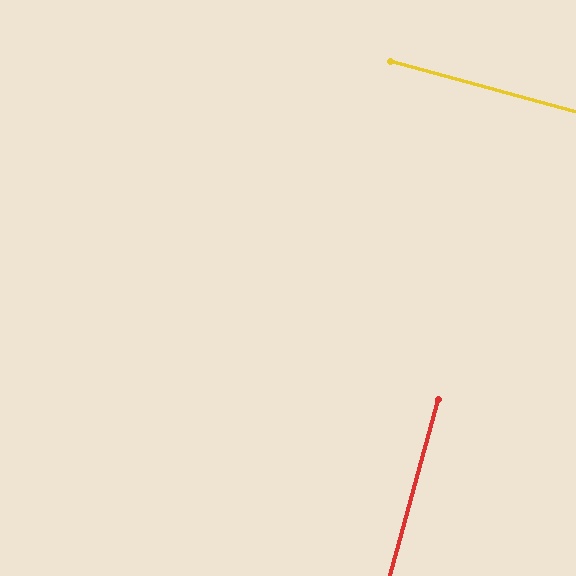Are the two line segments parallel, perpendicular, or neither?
Perpendicular — they meet at approximately 90°.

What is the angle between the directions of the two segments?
Approximately 90 degrees.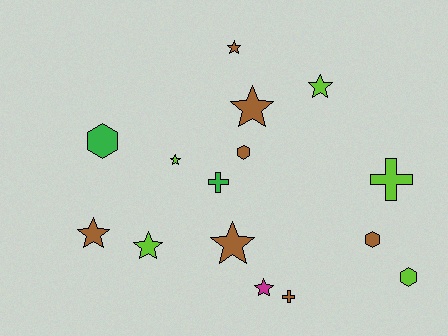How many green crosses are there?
There is 1 green cross.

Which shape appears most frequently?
Star, with 8 objects.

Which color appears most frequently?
Brown, with 7 objects.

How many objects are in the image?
There are 15 objects.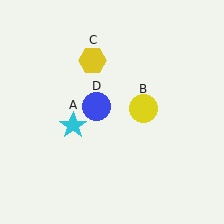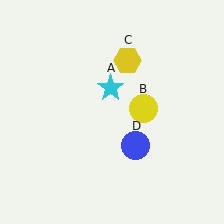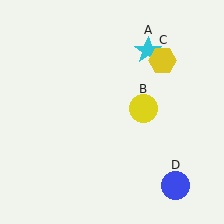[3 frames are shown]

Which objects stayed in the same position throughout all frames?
Yellow circle (object B) remained stationary.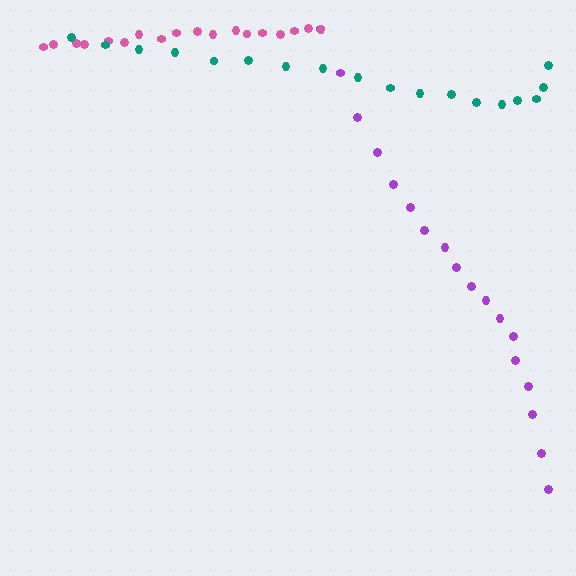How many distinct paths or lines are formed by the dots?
There are 3 distinct paths.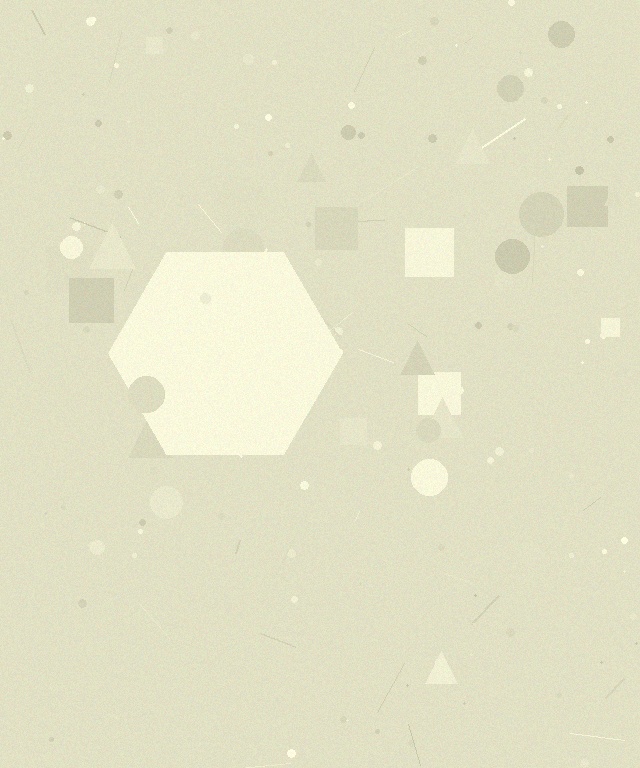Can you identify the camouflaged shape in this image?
The camouflaged shape is a hexagon.